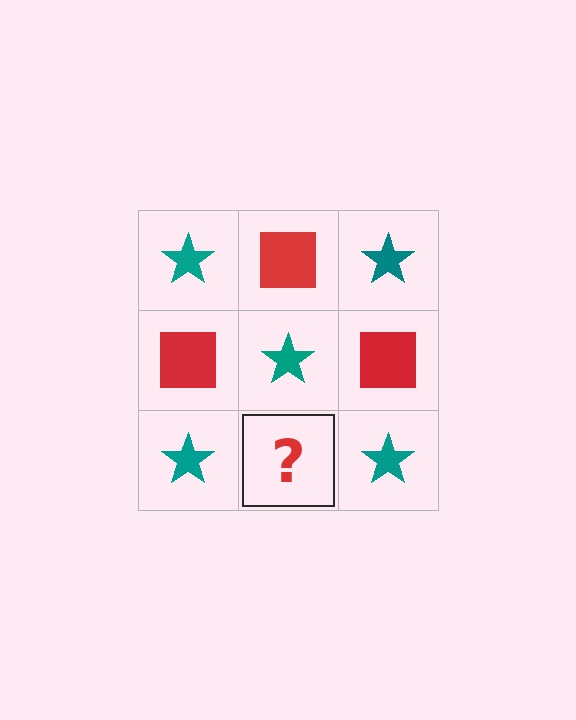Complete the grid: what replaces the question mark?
The question mark should be replaced with a red square.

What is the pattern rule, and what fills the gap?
The rule is that it alternates teal star and red square in a checkerboard pattern. The gap should be filled with a red square.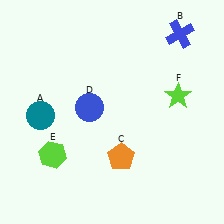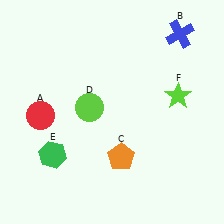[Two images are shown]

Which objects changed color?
A changed from teal to red. D changed from blue to lime. E changed from lime to green.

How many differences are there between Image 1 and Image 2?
There are 3 differences between the two images.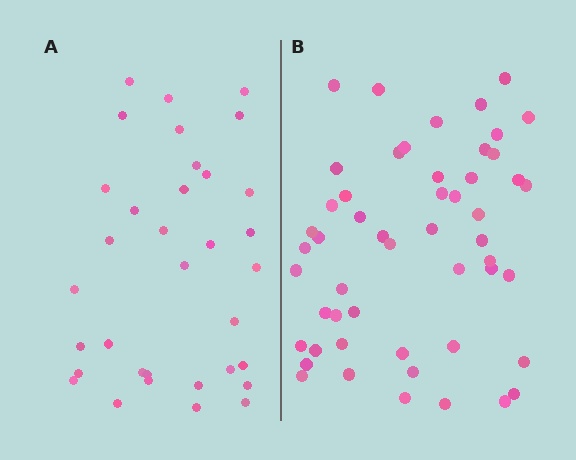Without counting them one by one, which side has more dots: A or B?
Region B (the right region) has more dots.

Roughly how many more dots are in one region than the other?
Region B has approximately 20 more dots than region A.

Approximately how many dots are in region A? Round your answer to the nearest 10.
About 30 dots. (The exact count is 34, which rounds to 30.)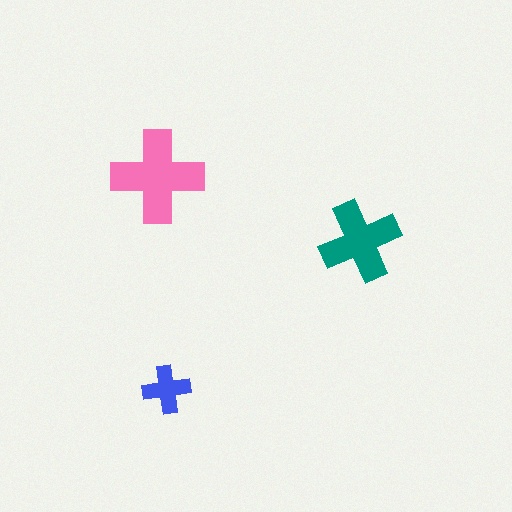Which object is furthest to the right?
The teal cross is rightmost.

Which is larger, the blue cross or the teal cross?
The teal one.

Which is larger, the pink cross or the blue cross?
The pink one.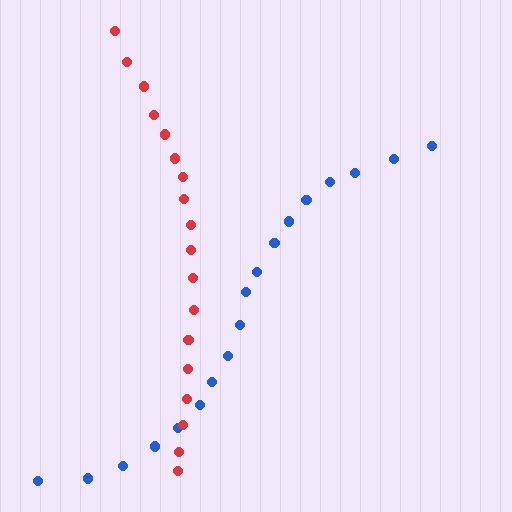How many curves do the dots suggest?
There are 2 distinct paths.